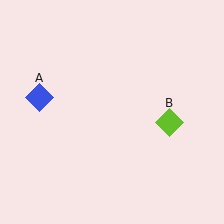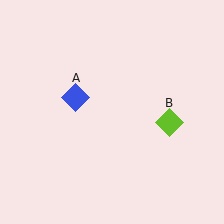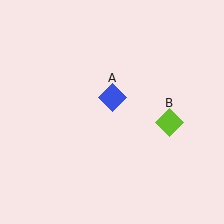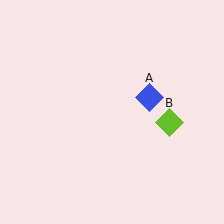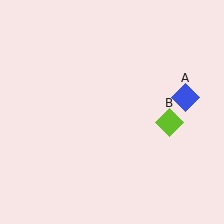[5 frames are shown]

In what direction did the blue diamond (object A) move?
The blue diamond (object A) moved right.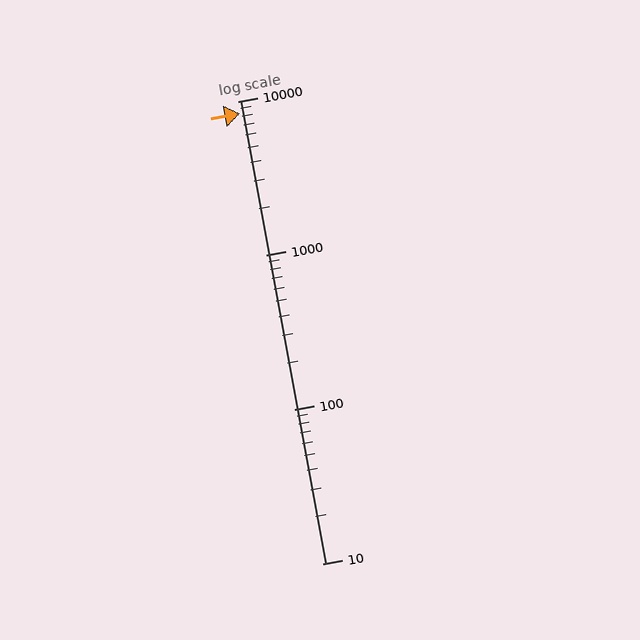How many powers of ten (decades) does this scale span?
The scale spans 3 decades, from 10 to 10000.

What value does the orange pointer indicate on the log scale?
The pointer indicates approximately 8300.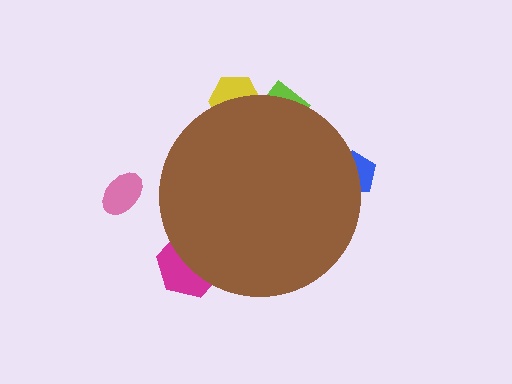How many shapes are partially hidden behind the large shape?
4 shapes are partially hidden.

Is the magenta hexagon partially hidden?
Yes, the magenta hexagon is partially hidden behind the brown circle.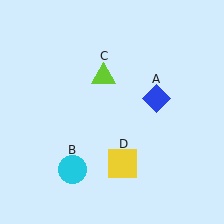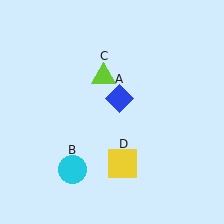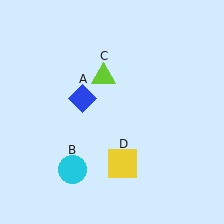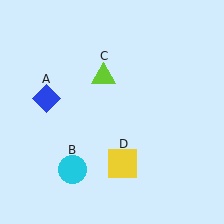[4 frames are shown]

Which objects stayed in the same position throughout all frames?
Cyan circle (object B) and lime triangle (object C) and yellow square (object D) remained stationary.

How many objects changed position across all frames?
1 object changed position: blue diamond (object A).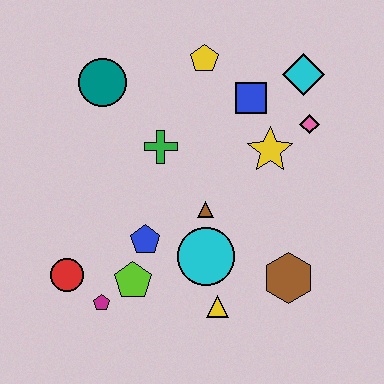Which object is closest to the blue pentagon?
The lime pentagon is closest to the blue pentagon.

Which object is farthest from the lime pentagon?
The cyan diamond is farthest from the lime pentagon.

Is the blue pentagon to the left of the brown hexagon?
Yes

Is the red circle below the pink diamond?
Yes